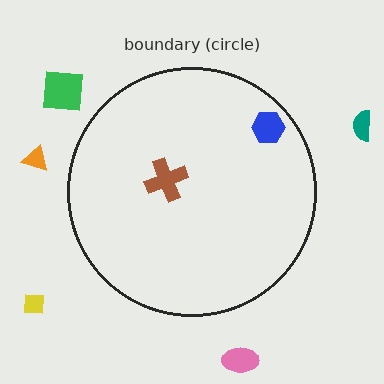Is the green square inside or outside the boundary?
Outside.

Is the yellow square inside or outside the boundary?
Outside.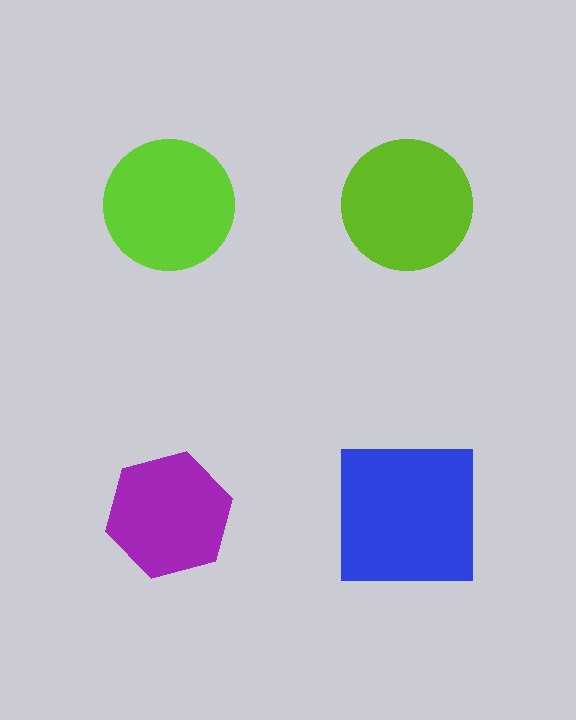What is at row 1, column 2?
A lime circle.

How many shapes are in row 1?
2 shapes.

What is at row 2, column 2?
A blue square.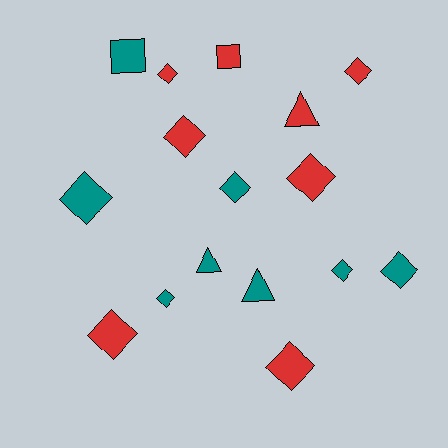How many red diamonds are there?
There are 6 red diamonds.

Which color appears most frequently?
Red, with 8 objects.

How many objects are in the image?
There are 16 objects.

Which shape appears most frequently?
Diamond, with 11 objects.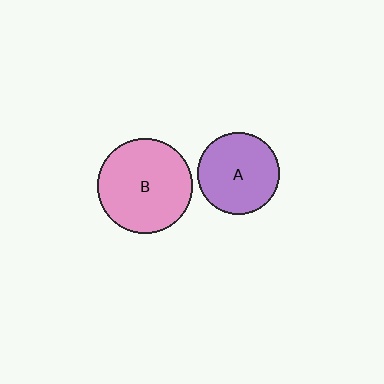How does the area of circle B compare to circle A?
Approximately 1.3 times.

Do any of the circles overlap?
No, none of the circles overlap.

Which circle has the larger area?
Circle B (pink).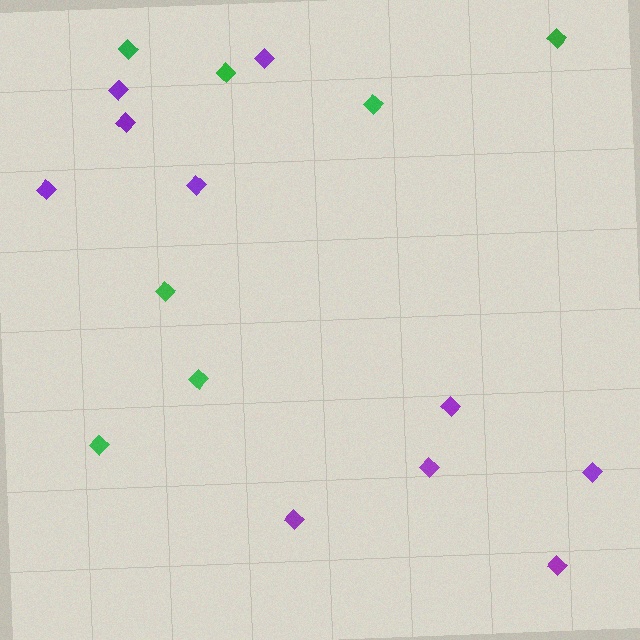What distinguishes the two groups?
There are 2 groups: one group of green diamonds (7) and one group of purple diamonds (10).